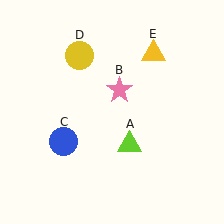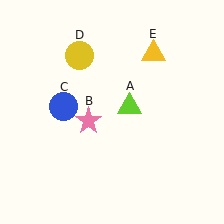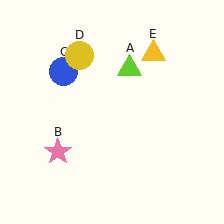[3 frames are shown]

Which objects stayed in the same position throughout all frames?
Yellow circle (object D) and yellow triangle (object E) remained stationary.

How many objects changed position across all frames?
3 objects changed position: lime triangle (object A), pink star (object B), blue circle (object C).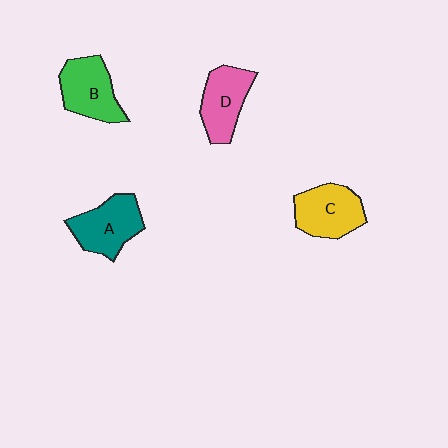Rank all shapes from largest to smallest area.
From largest to smallest: A (teal), B (green), C (yellow), D (pink).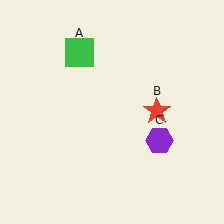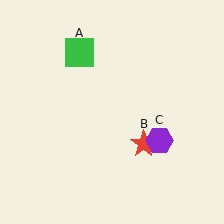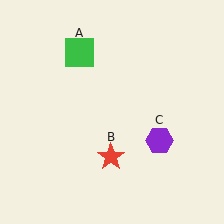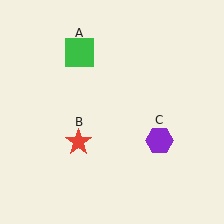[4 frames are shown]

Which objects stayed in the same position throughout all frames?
Green square (object A) and purple hexagon (object C) remained stationary.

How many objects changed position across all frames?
1 object changed position: red star (object B).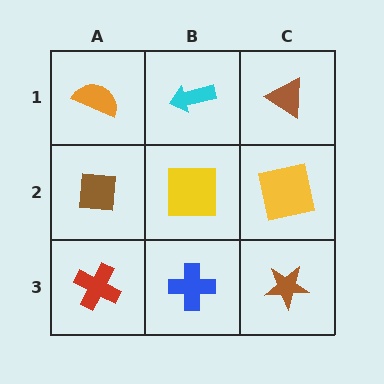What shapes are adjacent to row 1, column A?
A brown square (row 2, column A), a cyan arrow (row 1, column B).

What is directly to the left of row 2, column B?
A brown square.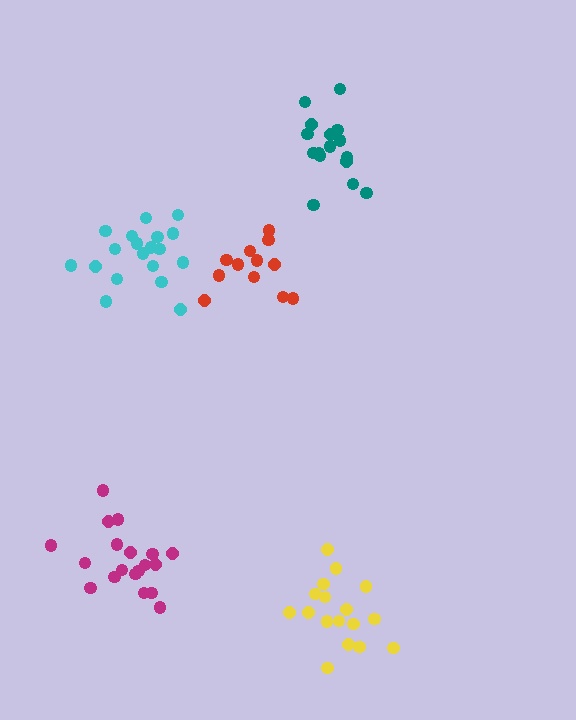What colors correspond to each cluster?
The clusters are colored: magenta, red, cyan, teal, yellow.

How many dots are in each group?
Group 1: 19 dots, Group 2: 13 dots, Group 3: 19 dots, Group 4: 16 dots, Group 5: 17 dots (84 total).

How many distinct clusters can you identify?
There are 5 distinct clusters.